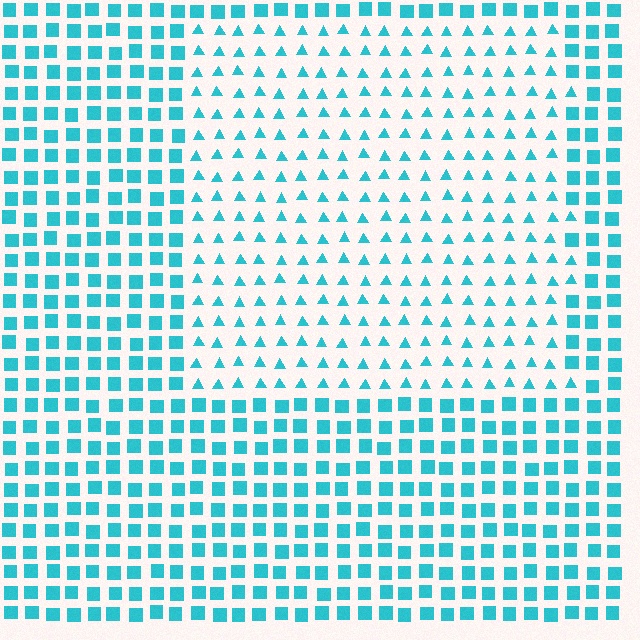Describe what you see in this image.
The image is filled with small cyan elements arranged in a uniform grid. A rectangle-shaped region contains triangles, while the surrounding area contains squares. The boundary is defined purely by the change in element shape.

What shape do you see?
I see a rectangle.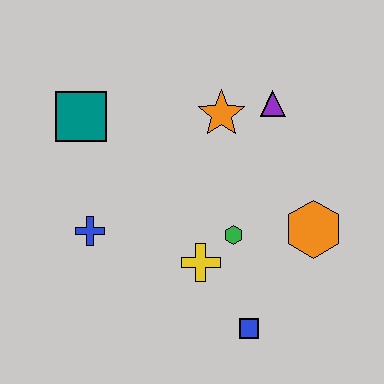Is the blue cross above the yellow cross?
Yes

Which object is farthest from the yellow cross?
The teal square is farthest from the yellow cross.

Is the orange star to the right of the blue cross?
Yes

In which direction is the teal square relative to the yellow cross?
The teal square is above the yellow cross.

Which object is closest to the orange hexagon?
The green hexagon is closest to the orange hexagon.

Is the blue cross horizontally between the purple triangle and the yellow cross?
No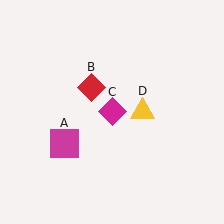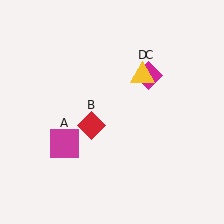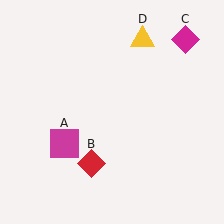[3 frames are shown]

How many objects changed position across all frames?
3 objects changed position: red diamond (object B), magenta diamond (object C), yellow triangle (object D).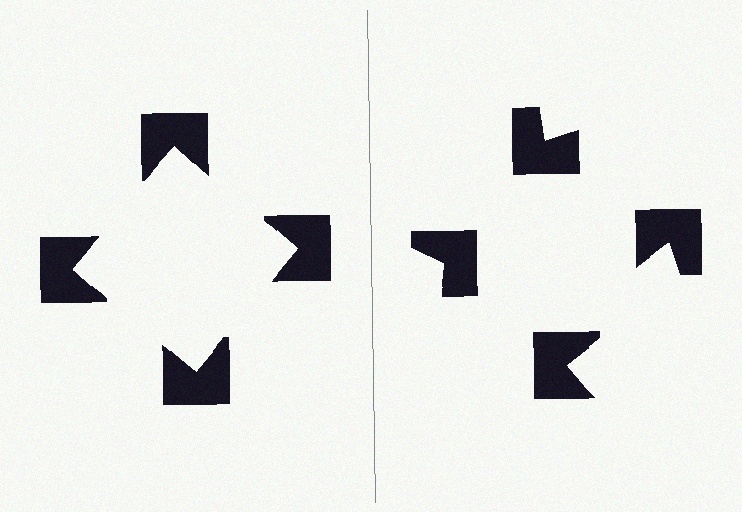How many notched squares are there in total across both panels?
8 — 4 on each side.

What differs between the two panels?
The notched squares are positioned identically on both sides; only the wedge orientations differ. On the left they align to a square; on the right they are misaligned.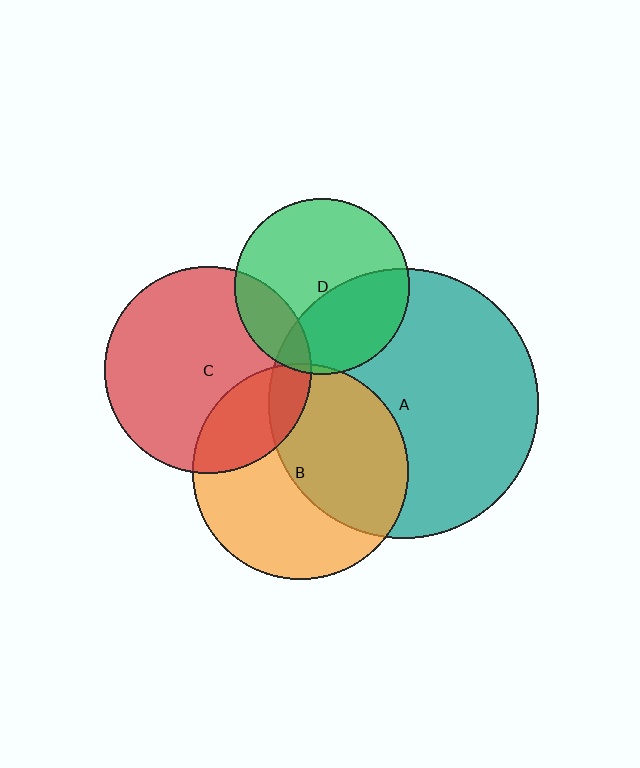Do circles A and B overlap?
Yes.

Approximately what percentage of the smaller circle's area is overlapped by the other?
Approximately 45%.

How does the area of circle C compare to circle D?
Approximately 1.4 times.